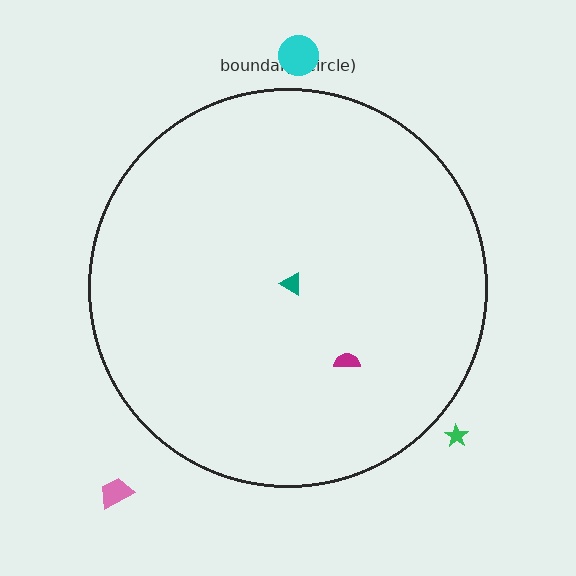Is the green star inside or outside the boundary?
Outside.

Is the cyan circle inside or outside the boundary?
Outside.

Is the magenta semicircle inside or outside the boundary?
Inside.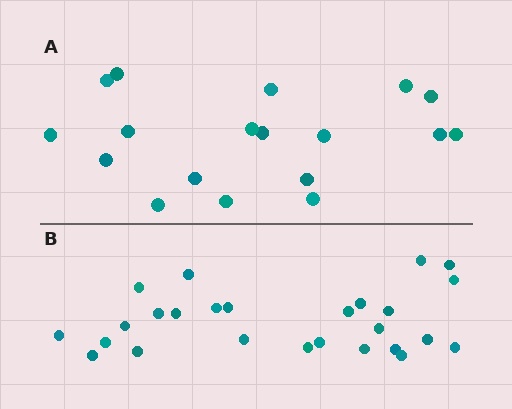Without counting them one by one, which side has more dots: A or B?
Region B (the bottom region) has more dots.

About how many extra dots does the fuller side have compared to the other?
Region B has roughly 8 or so more dots than region A.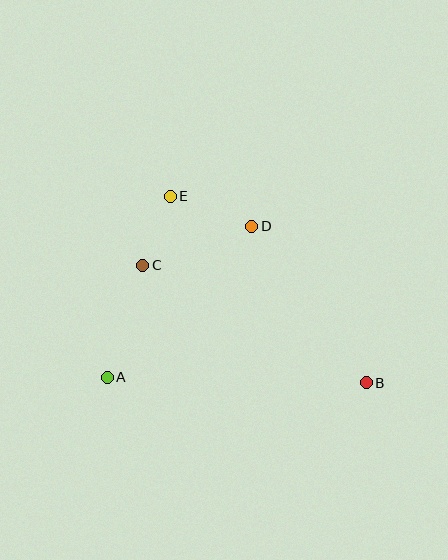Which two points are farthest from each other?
Points B and E are farthest from each other.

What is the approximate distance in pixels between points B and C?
The distance between B and C is approximately 252 pixels.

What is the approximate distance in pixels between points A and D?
The distance between A and D is approximately 209 pixels.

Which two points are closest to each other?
Points C and E are closest to each other.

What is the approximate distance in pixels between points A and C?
The distance between A and C is approximately 117 pixels.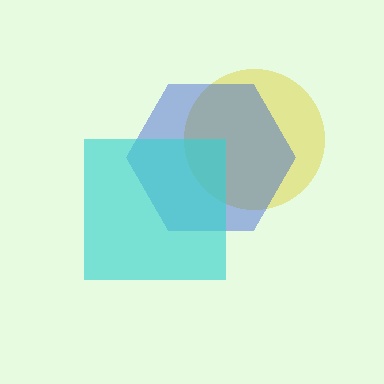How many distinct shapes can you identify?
There are 3 distinct shapes: a yellow circle, a blue hexagon, a cyan square.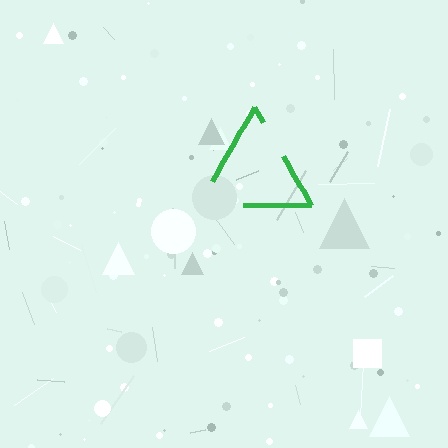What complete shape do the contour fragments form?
The contour fragments form a triangle.